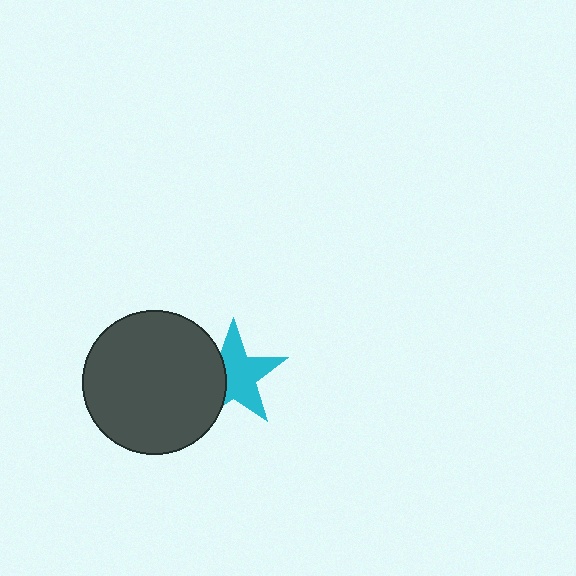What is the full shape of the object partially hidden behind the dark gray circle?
The partially hidden object is a cyan star.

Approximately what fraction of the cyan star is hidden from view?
Roughly 34% of the cyan star is hidden behind the dark gray circle.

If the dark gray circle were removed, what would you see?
You would see the complete cyan star.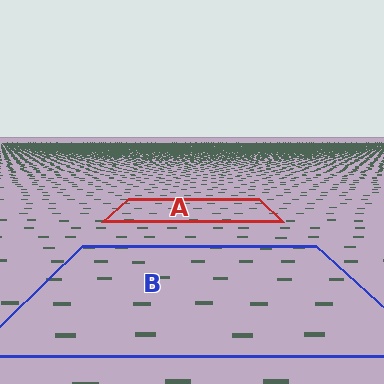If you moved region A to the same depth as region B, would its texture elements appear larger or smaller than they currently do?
They would appear larger. At a closer depth, the same texture elements are projected at a bigger on-screen size.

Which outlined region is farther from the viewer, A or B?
Region A is farther from the viewer — the texture elements inside it appear smaller and more densely packed.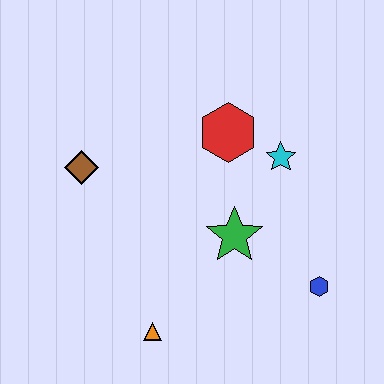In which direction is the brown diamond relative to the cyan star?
The brown diamond is to the left of the cyan star.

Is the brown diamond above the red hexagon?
No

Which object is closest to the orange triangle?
The green star is closest to the orange triangle.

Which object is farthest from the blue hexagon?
The brown diamond is farthest from the blue hexagon.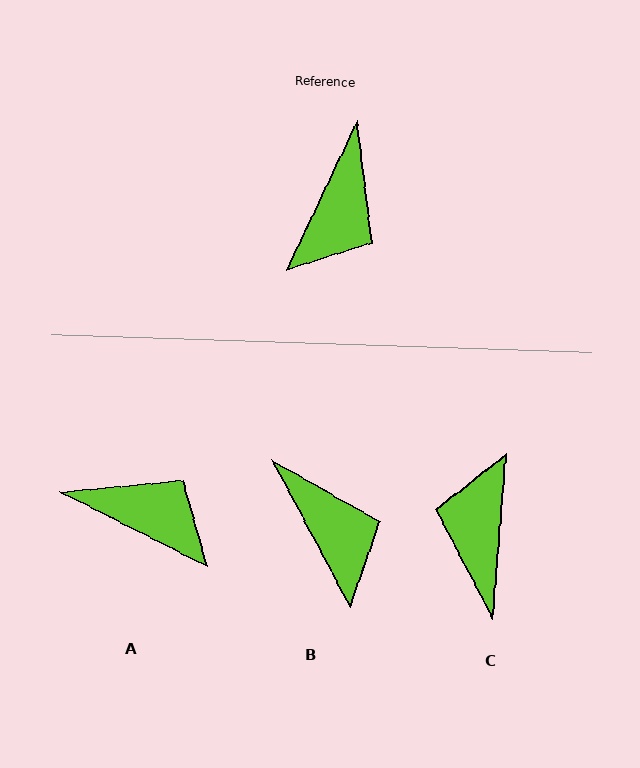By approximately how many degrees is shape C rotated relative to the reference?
Approximately 159 degrees clockwise.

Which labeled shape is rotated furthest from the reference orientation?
C, about 159 degrees away.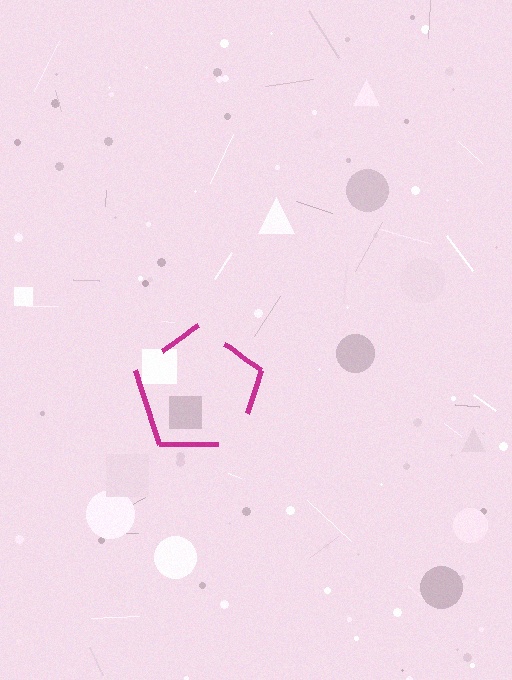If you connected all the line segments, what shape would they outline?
They would outline a pentagon.